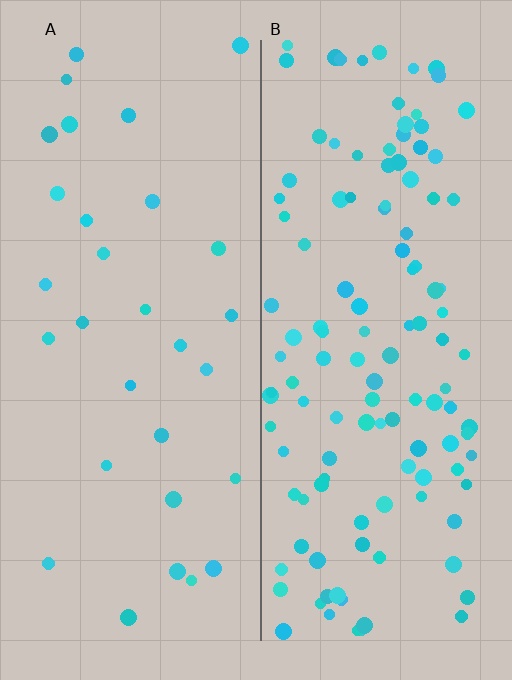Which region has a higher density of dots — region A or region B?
B (the right).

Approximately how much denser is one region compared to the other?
Approximately 4.0× — region B over region A.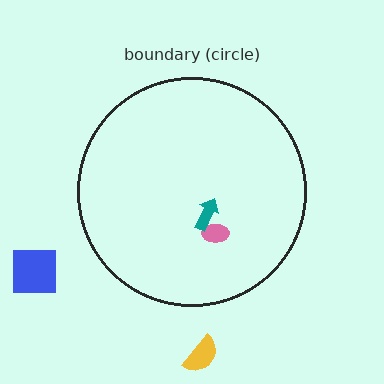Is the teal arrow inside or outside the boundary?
Inside.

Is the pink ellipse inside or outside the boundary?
Inside.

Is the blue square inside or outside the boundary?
Outside.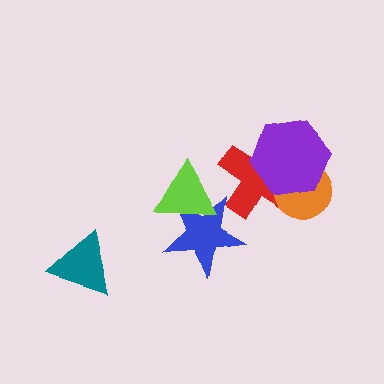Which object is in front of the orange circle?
The purple hexagon is in front of the orange circle.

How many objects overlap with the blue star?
1 object overlaps with the blue star.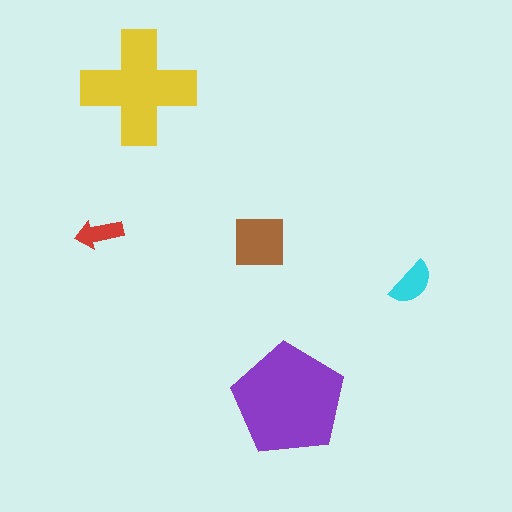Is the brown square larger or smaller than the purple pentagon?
Smaller.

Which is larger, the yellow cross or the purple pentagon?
The purple pentagon.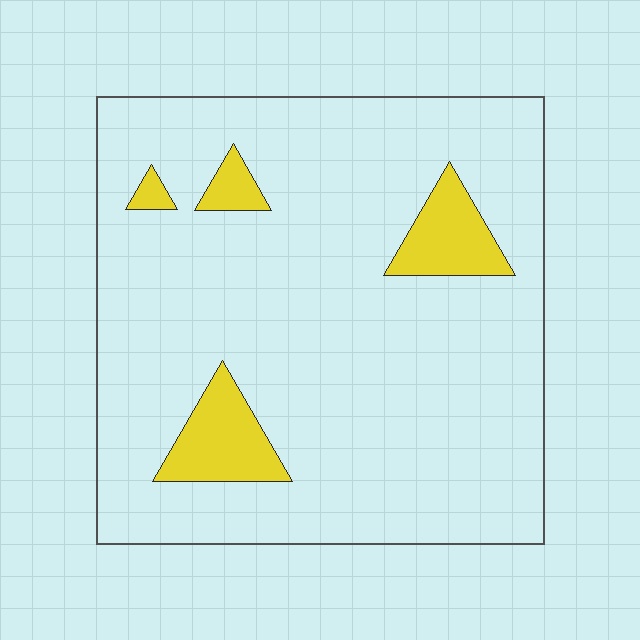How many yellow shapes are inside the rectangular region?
4.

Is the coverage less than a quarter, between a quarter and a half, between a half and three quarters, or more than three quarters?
Less than a quarter.